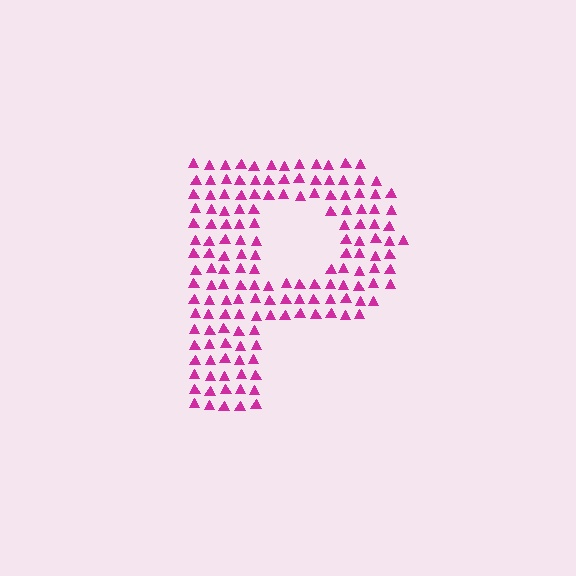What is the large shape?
The large shape is the letter P.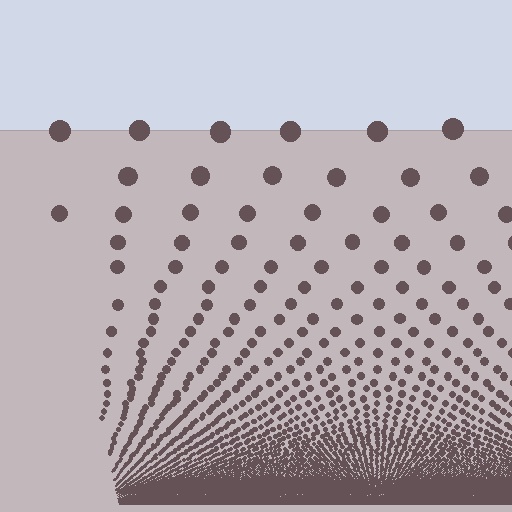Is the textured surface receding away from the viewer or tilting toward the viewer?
The surface appears to tilt toward the viewer. Texture elements get larger and sparser toward the top.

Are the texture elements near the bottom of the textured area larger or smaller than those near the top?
Smaller. The gradient is inverted — elements near the bottom are smaller and denser.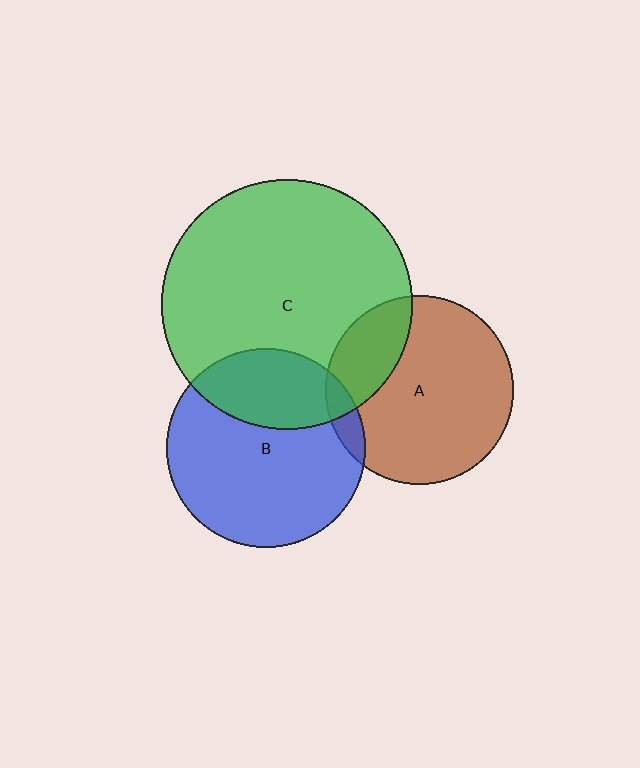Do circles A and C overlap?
Yes.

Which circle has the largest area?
Circle C (green).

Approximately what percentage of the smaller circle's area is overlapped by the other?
Approximately 25%.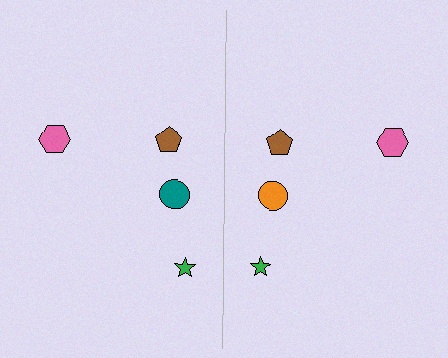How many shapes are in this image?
There are 8 shapes in this image.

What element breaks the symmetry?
The orange circle on the right side breaks the symmetry — its mirror counterpart is teal.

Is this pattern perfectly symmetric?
No, the pattern is not perfectly symmetric. The orange circle on the right side breaks the symmetry — its mirror counterpart is teal.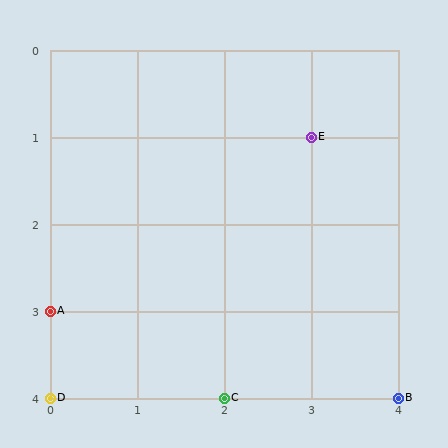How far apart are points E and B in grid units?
Points E and B are 1 column and 3 rows apart (about 3.2 grid units diagonally).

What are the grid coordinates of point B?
Point B is at grid coordinates (4, 4).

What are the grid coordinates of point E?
Point E is at grid coordinates (3, 1).